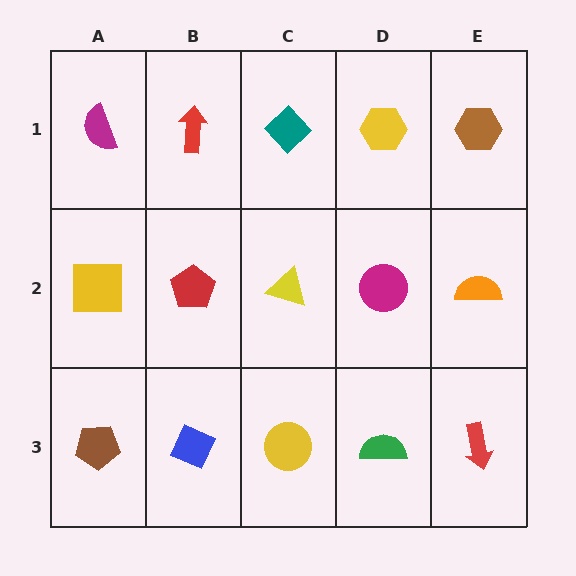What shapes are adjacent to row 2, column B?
A red arrow (row 1, column B), a blue diamond (row 3, column B), a yellow square (row 2, column A), a yellow triangle (row 2, column C).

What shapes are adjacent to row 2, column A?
A magenta semicircle (row 1, column A), a brown pentagon (row 3, column A), a red pentagon (row 2, column B).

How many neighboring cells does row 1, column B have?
3.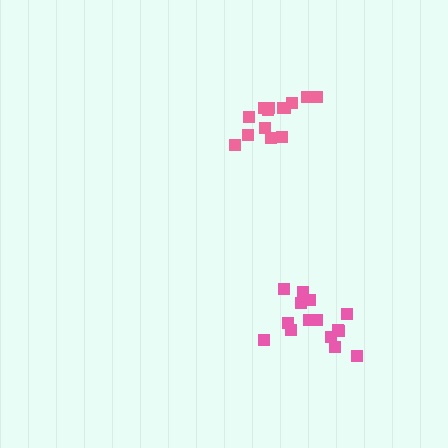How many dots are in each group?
Group 1: 15 dots, Group 2: 14 dots (29 total).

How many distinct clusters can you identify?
There are 2 distinct clusters.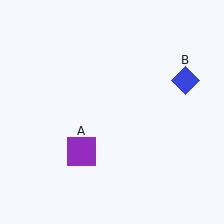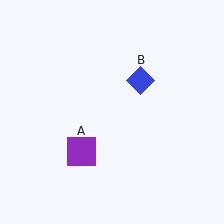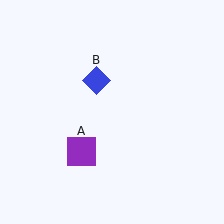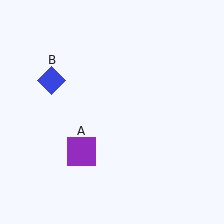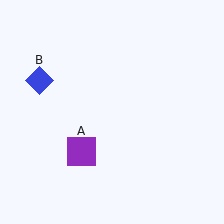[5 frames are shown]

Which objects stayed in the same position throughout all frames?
Purple square (object A) remained stationary.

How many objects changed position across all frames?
1 object changed position: blue diamond (object B).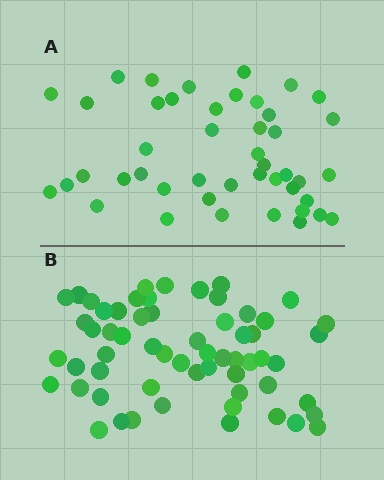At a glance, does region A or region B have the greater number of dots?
Region B (the bottom region) has more dots.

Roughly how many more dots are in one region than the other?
Region B has approximately 15 more dots than region A.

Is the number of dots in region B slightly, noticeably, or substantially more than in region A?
Region B has noticeably more, but not dramatically so. The ratio is roughly 1.3 to 1.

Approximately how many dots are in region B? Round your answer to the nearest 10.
About 60 dots.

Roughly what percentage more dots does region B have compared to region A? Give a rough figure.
About 35% more.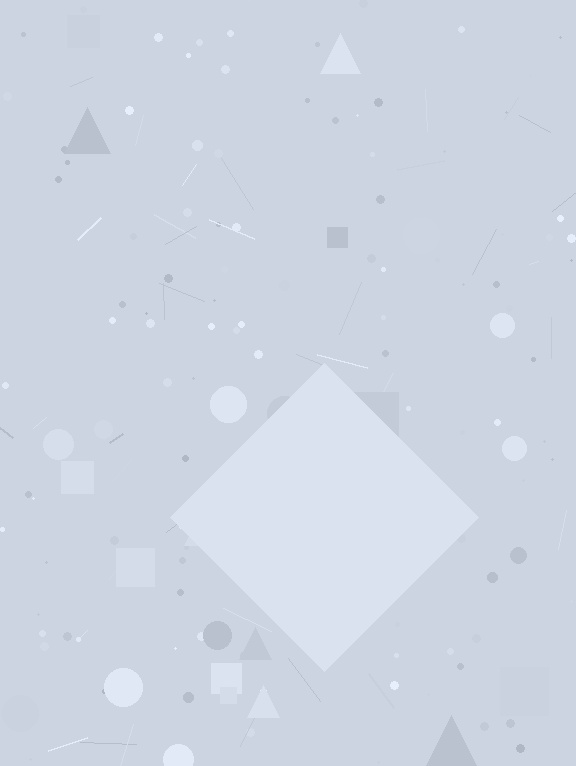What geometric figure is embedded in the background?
A diamond is embedded in the background.